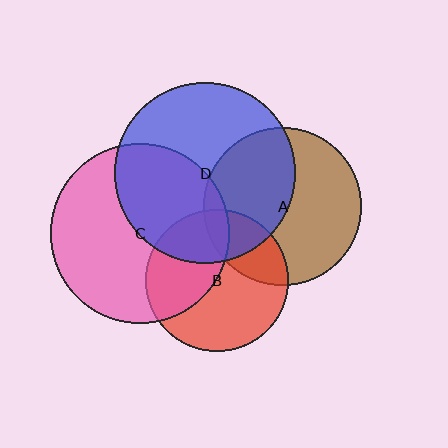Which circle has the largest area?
Circle D (blue).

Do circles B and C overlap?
Yes.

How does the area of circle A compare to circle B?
Approximately 1.2 times.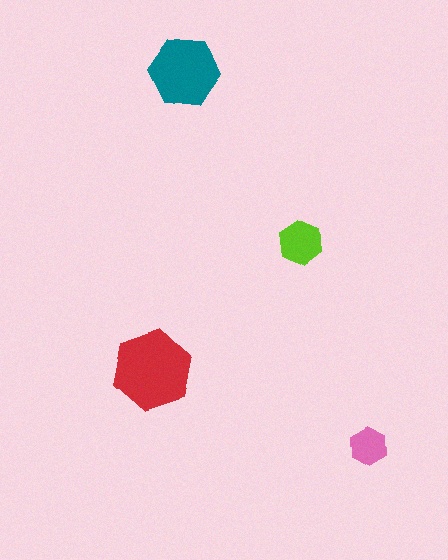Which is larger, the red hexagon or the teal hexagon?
The red one.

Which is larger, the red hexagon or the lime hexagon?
The red one.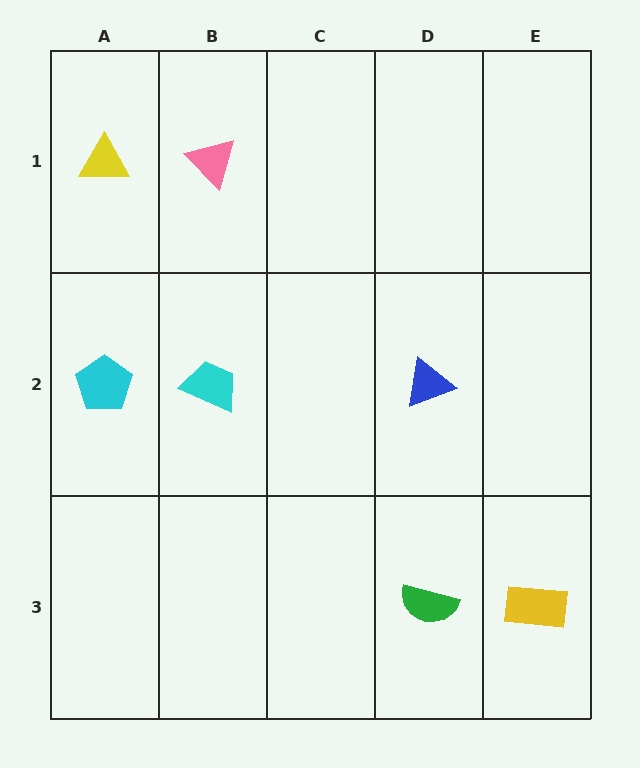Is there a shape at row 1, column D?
No, that cell is empty.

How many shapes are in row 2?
3 shapes.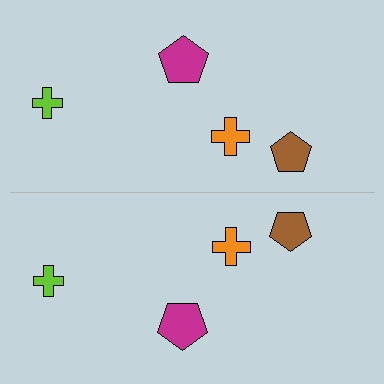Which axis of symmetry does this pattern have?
The pattern has a horizontal axis of symmetry running through the center of the image.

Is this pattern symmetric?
Yes, this pattern has bilateral (reflection) symmetry.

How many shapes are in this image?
There are 8 shapes in this image.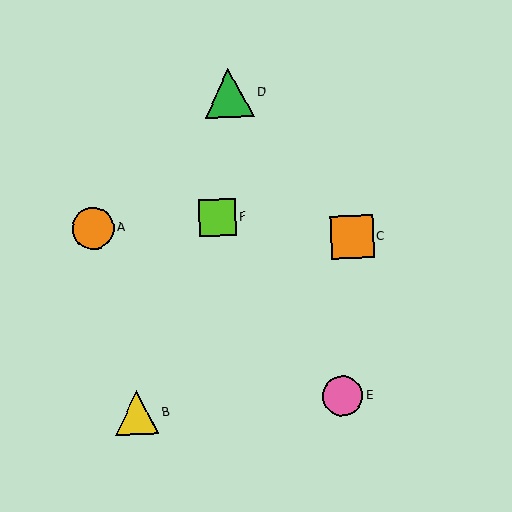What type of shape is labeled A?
Shape A is an orange circle.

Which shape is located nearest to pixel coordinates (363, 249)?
The orange square (labeled C) at (352, 237) is nearest to that location.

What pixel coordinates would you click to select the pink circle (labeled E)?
Click at (343, 396) to select the pink circle E.